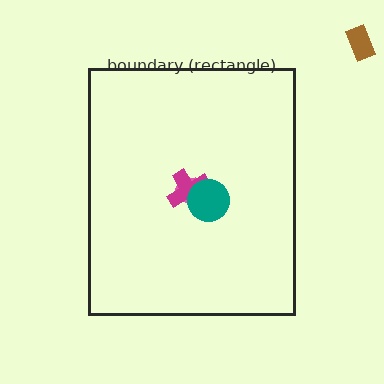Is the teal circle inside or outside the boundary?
Inside.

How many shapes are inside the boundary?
3 inside, 1 outside.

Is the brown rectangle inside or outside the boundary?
Outside.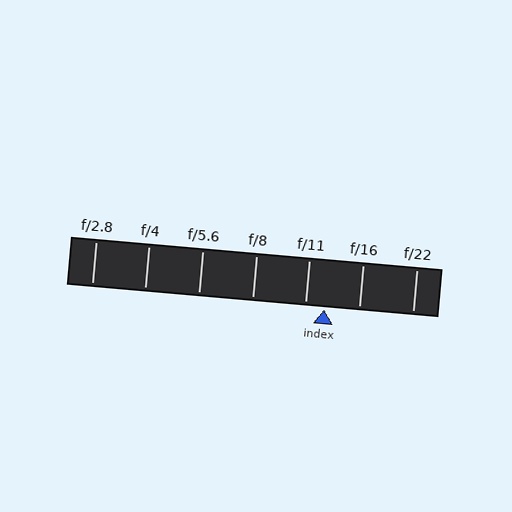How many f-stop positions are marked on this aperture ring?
There are 7 f-stop positions marked.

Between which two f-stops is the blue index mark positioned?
The index mark is between f/11 and f/16.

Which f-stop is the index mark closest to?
The index mark is closest to f/11.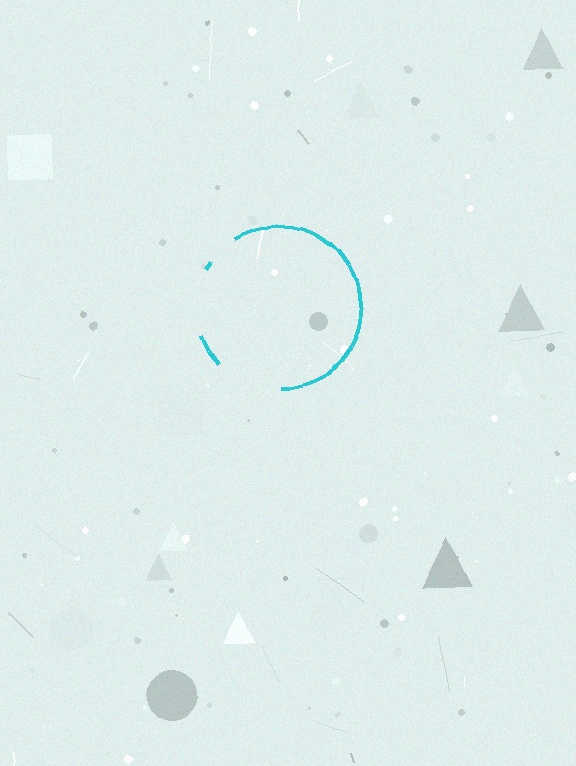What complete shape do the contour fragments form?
The contour fragments form a circle.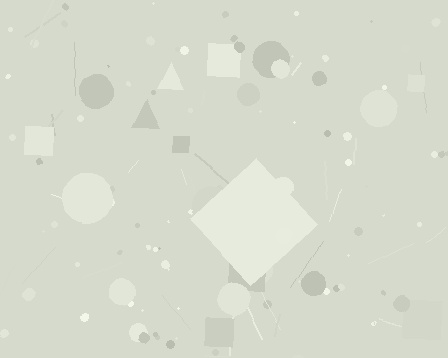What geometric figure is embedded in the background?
A diamond is embedded in the background.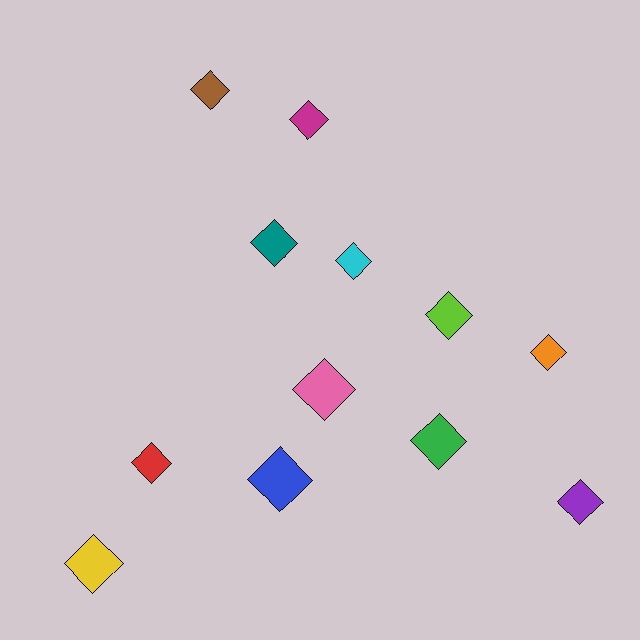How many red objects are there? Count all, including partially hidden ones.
There is 1 red object.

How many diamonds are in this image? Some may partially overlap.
There are 12 diamonds.